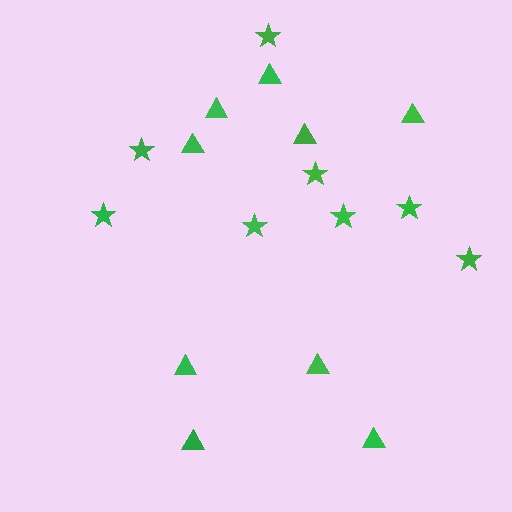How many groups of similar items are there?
There are 2 groups: one group of triangles (9) and one group of stars (8).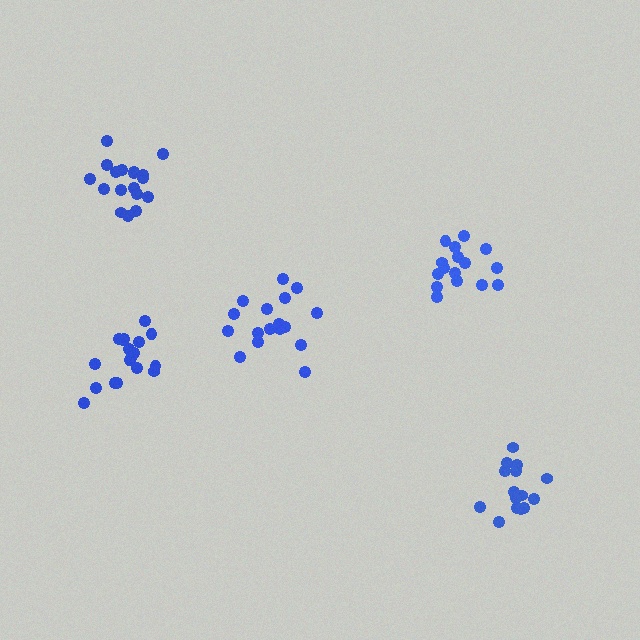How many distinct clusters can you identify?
There are 5 distinct clusters.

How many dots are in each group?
Group 1: 15 dots, Group 2: 16 dots, Group 3: 18 dots, Group 4: 18 dots, Group 5: 18 dots (85 total).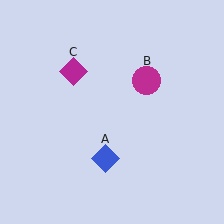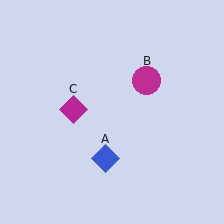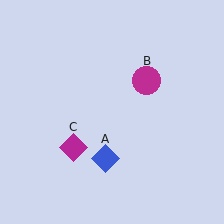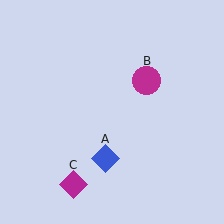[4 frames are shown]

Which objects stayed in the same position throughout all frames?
Blue diamond (object A) and magenta circle (object B) remained stationary.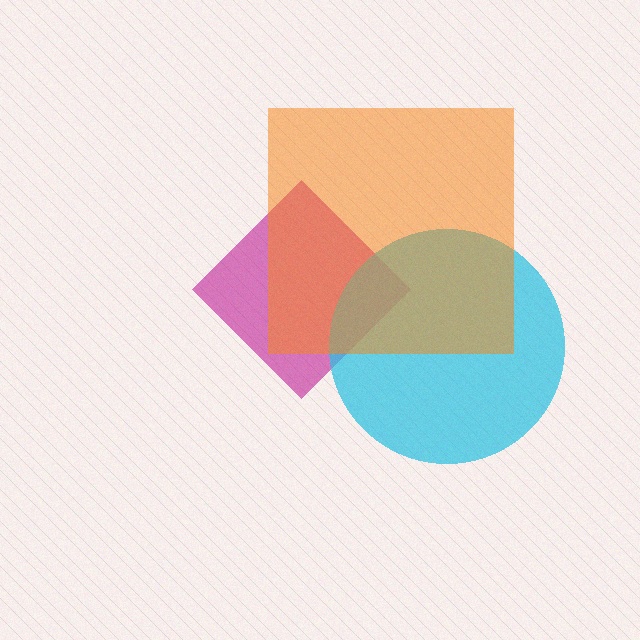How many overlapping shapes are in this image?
There are 3 overlapping shapes in the image.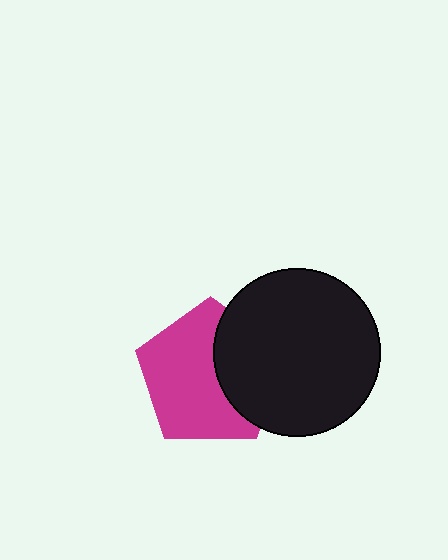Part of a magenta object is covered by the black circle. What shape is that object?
It is a pentagon.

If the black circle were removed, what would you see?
You would see the complete magenta pentagon.